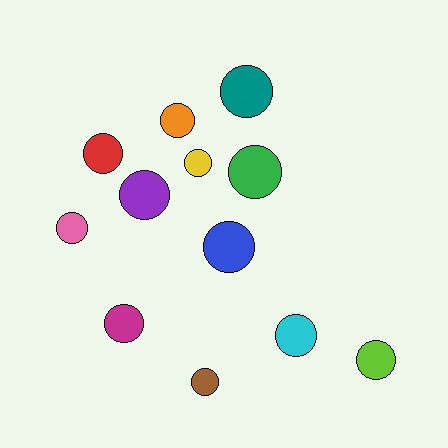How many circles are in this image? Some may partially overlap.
There are 12 circles.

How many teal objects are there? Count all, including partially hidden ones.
There is 1 teal object.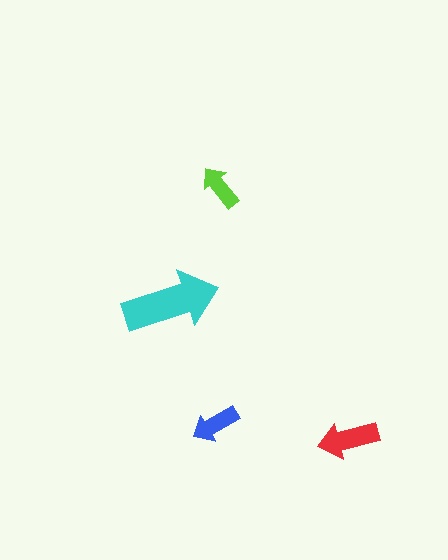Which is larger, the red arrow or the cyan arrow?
The cyan one.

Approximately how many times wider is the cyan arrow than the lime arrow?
About 2 times wider.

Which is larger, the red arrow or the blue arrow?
The red one.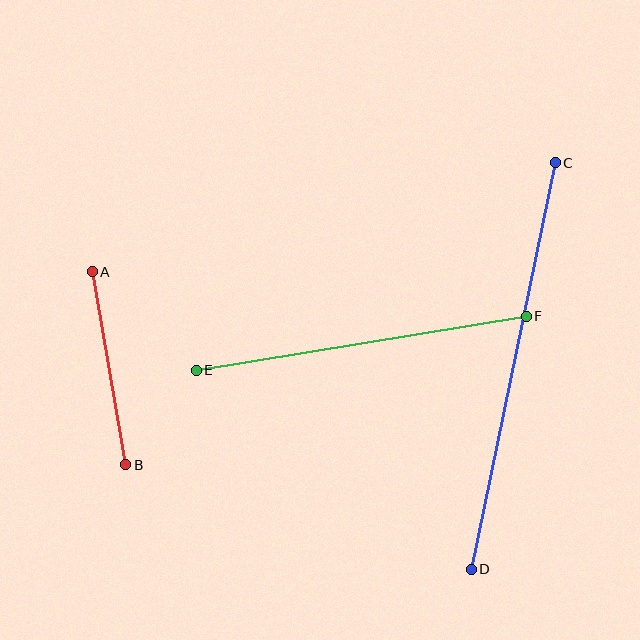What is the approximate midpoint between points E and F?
The midpoint is at approximately (361, 343) pixels.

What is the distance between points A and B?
The distance is approximately 196 pixels.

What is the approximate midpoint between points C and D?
The midpoint is at approximately (513, 366) pixels.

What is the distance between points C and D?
The distance is approximately 415 pixels.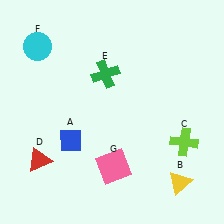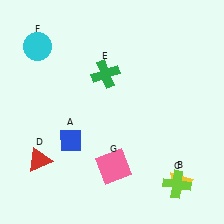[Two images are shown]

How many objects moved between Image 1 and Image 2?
1 object moved between the two images.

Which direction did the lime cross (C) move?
The lime cross (C) moved down.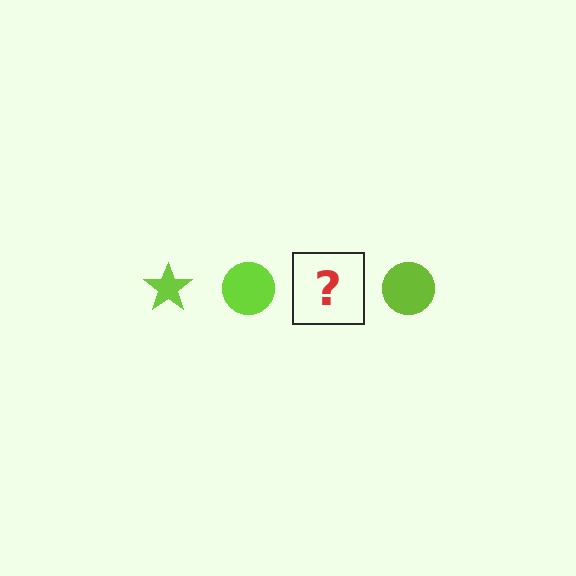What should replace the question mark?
The question mark should be replaced with a lime star.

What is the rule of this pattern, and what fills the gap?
The rule is that the pattern cycles through star, circle shapes in lime. The gap should be filled with a lime star.